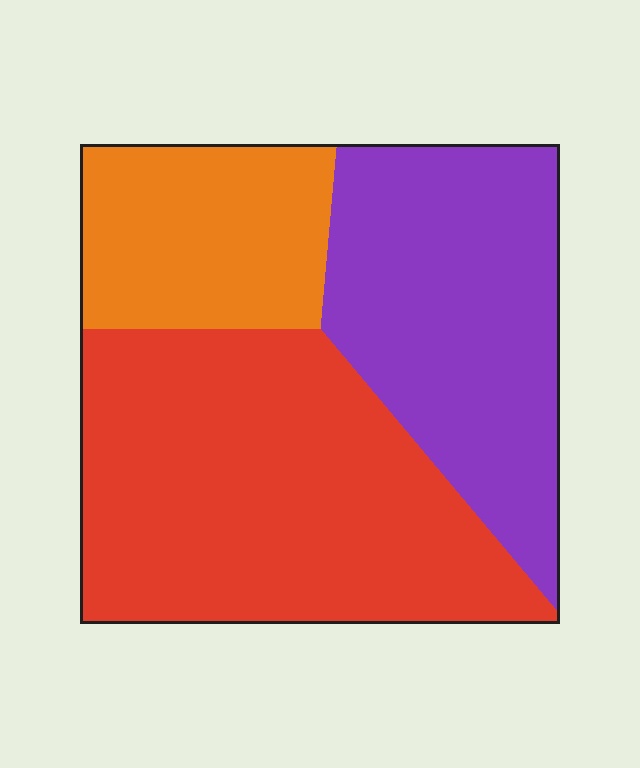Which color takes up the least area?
Orange, at roughly 20%.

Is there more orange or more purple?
Purple.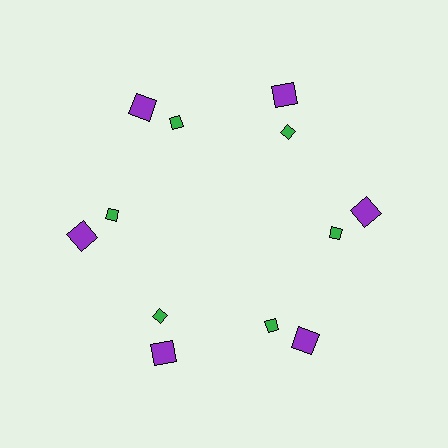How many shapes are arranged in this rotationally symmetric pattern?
There are 12 shapes, arranged in 6 groups of 2.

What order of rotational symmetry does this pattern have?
This pattern has 6-fold rotational symmetry.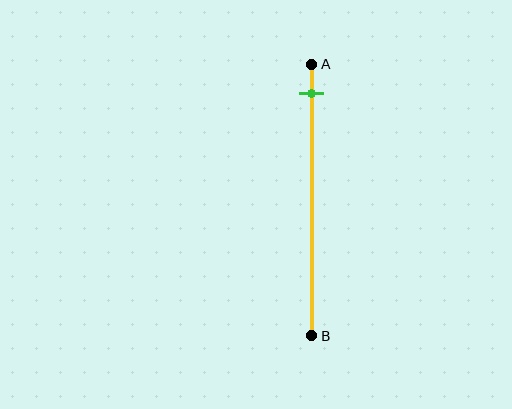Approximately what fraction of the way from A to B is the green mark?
The green mark is approximately 10% of the way from A to B.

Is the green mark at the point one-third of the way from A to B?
No, the mark is at about 10% from A, not at the 33% one-third point.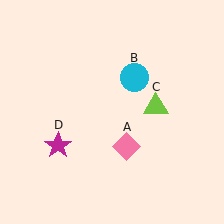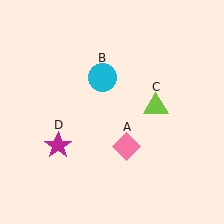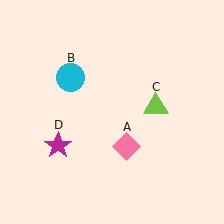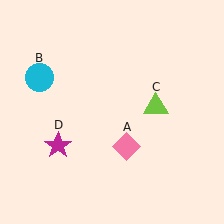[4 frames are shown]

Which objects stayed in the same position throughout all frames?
Pink diamond (object A) and lime triangle (object C) and magenta star (object D) remained stationary.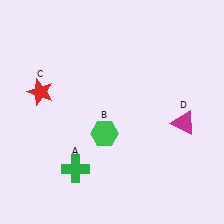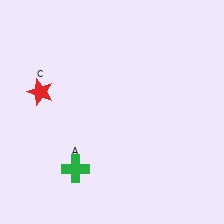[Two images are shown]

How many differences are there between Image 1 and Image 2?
There are 2 differences between the two images.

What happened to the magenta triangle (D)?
The magenta triangle (D) was removed in Image 2. It was in the bottom-right area of Image 1.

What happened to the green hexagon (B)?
The green hexagon (B) was removed in Image 2. It was in the bottom-left area of Image 1.